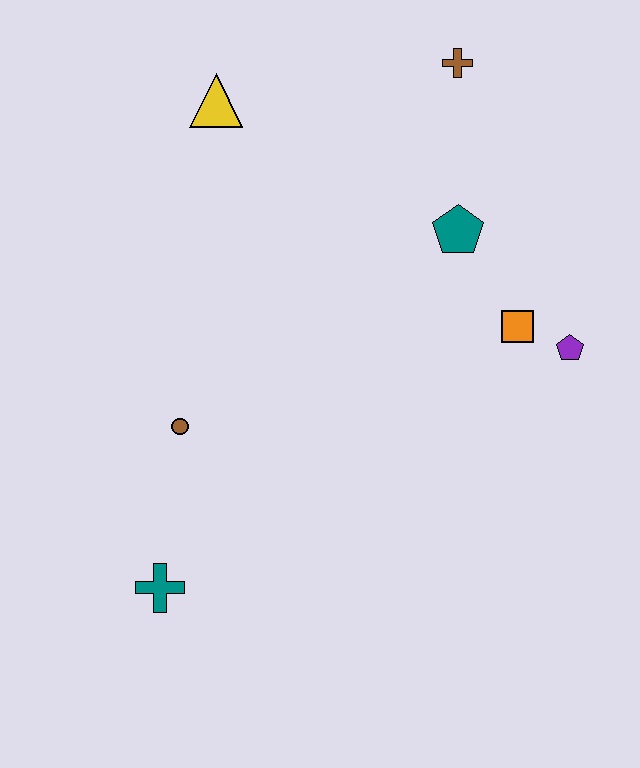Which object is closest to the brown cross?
The teal pentagon is closest to the brown cross.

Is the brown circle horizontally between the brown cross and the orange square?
No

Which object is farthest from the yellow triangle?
The teal cross is farthest from the yellow triangle.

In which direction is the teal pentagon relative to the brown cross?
The teal pentagon is below the brown cross.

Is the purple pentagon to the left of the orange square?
No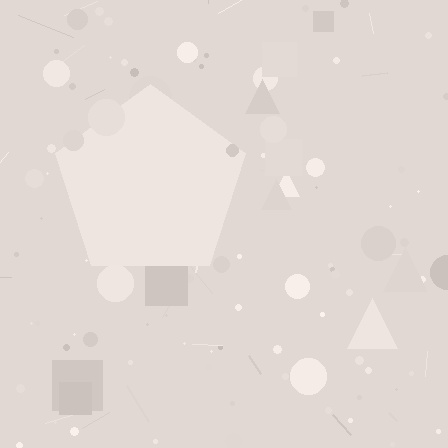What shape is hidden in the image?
A pentagon is hidden in the image.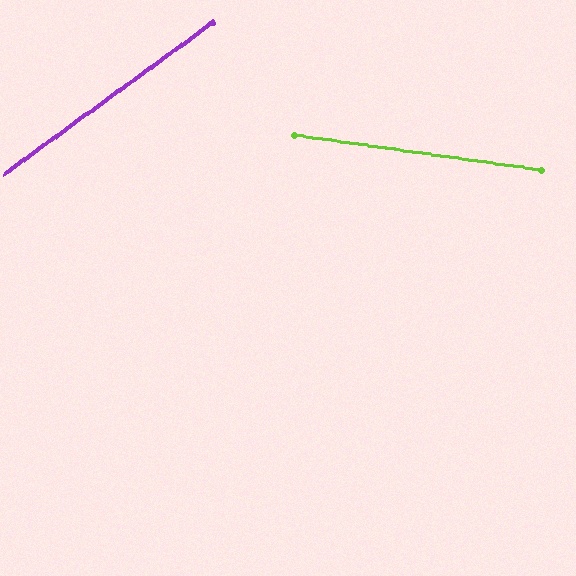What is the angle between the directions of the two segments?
Approximately 44 degrees.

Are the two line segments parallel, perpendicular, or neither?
Neither parallel nor perpendicular — they differ by about 44°.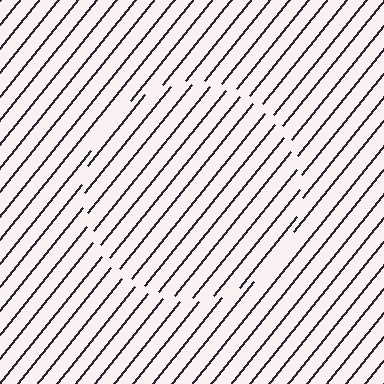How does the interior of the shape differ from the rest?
The interior of the shape contains the same grating, shifted by half a period — the contour is defined by the phase discontinuity where line-ends from the inner and outer gratings abut.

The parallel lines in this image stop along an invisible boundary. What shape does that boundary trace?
An illusory circle. The interior of the shape contains the same grating, shifted by half a period — the contour is defined by the phase discontinuity where line-ends from the inner and outer gratings abut.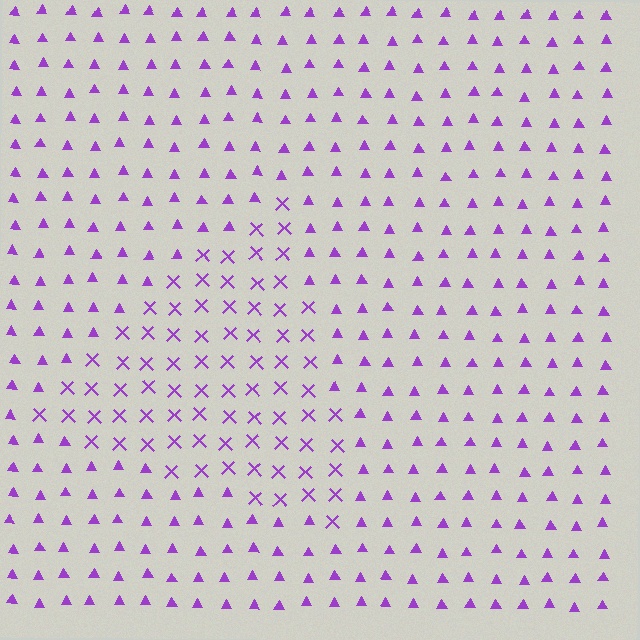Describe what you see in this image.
The image is filled with small purple elements arranged in a uniform grid. A triangle-shaped region contains X marks, while the surrounding area contains triangles. The boundary is defined purely by the change in element shape.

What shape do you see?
I see a triangle.